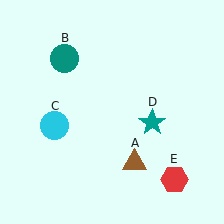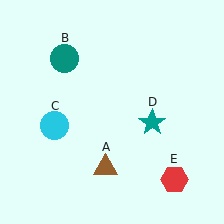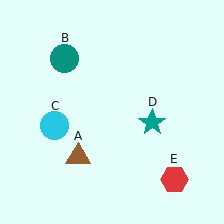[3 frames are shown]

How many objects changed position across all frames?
1 object changed position: brown triangle (object A).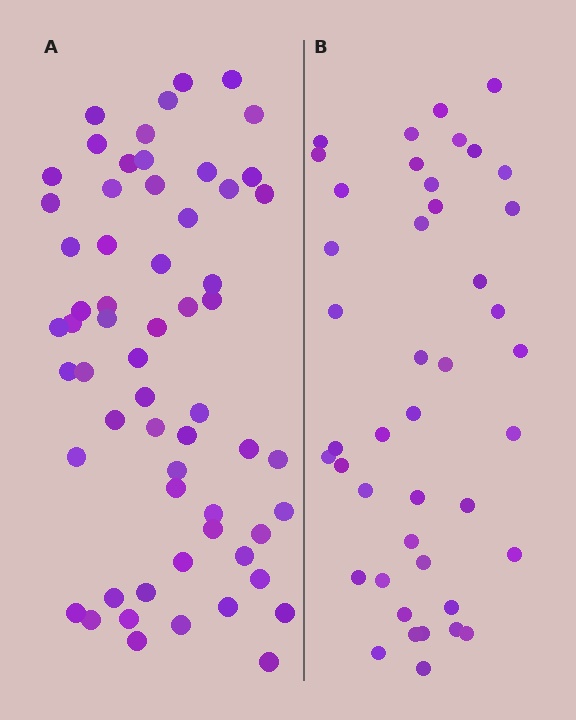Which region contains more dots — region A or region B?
Region A (the left region) has more dots.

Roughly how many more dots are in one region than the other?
Region A has approximately 15 more dots than region B.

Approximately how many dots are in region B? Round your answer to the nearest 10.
About 40 dots. (The exact count is 43, which rounds to 40.)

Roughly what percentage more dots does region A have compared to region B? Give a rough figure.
About 40% more.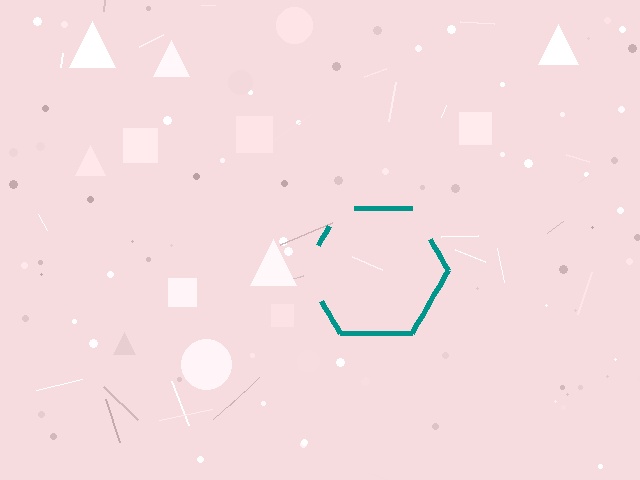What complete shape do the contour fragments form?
The contour fragments form a hexagon.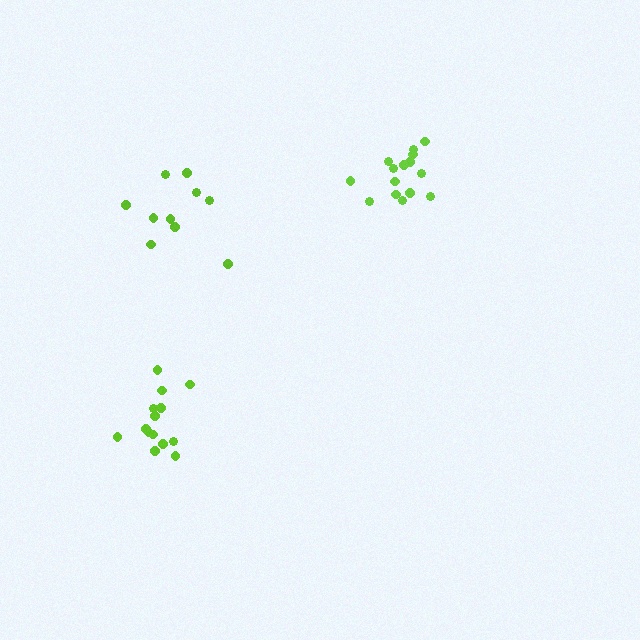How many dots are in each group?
Group 1: 15 dots, Group 2: 15 dots, Group 3: 10 dots (40 total).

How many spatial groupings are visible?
There are 3 spatial groupings.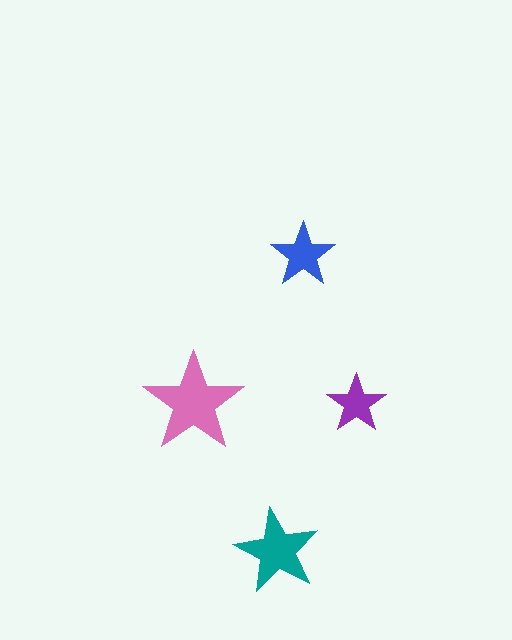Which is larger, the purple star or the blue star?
The blue one.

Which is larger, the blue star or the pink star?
The pink one.